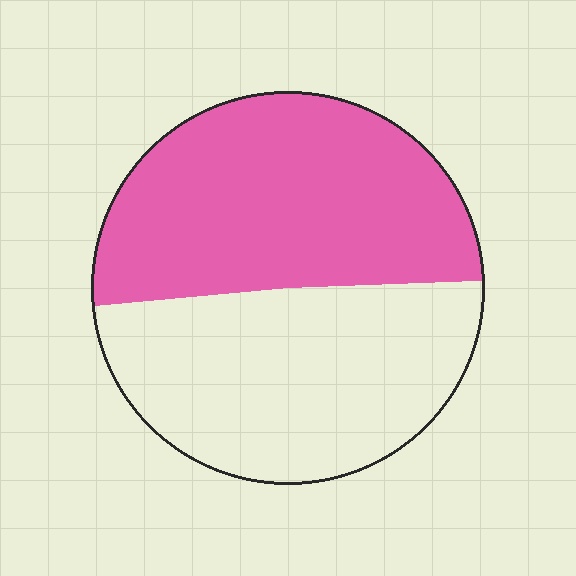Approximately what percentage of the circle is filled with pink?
Approximately 50%.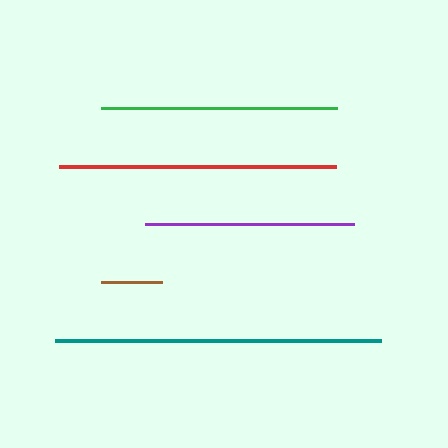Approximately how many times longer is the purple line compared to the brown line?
The purple line is approximately 3.4 times the length of the brown line.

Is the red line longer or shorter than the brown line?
The red line is longer than the brown line.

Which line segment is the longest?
The teal line is the longest at approximately 327 pixels.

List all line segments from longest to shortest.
From longest to shortest: teal, red, green, purple, brown.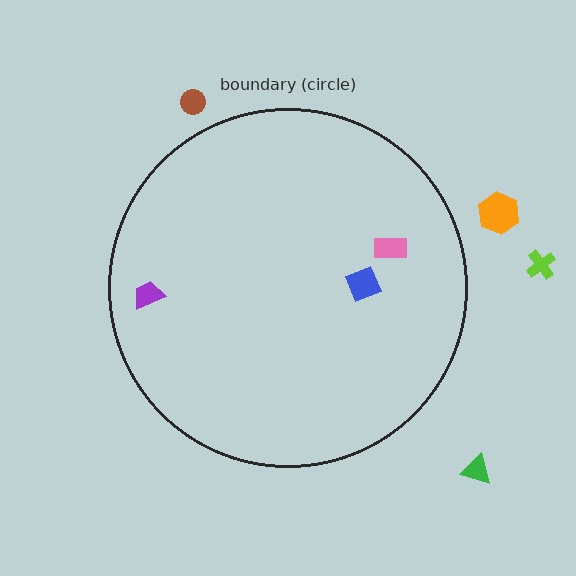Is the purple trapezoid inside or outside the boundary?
Inside.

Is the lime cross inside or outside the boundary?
Outside.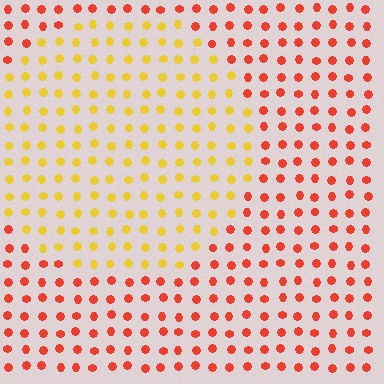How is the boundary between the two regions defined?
The boundary is defined purely by a slight shift in hue (about 46 degrees). Spacing, size, and orientation are identical on both sides.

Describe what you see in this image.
The image is filled with small red elements in a uniform arrangement. A circle-shaped region is visible where the elements are tinted to a slightly different hue, forming a subtle color boundary.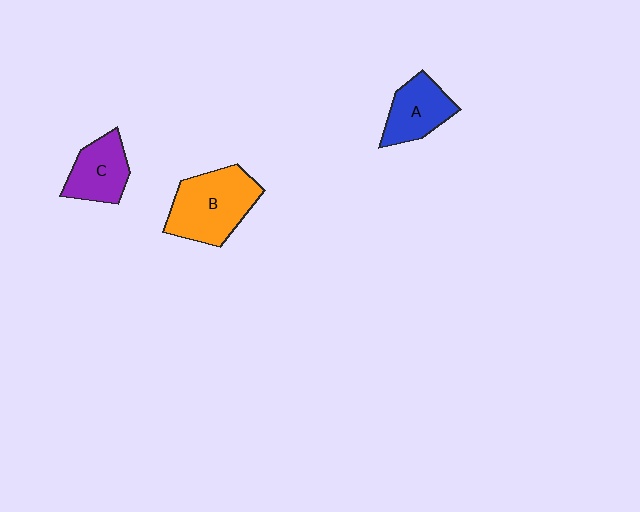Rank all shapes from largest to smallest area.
From largest to smallest: B (orange), A (blue), C (purple).